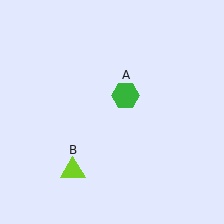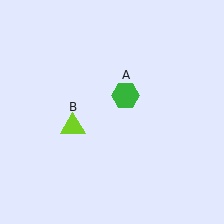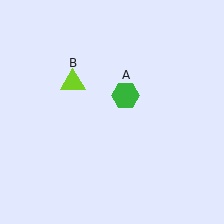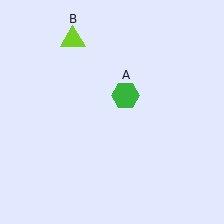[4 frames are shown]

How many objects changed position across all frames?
1 object changed position: lime triangle (object B).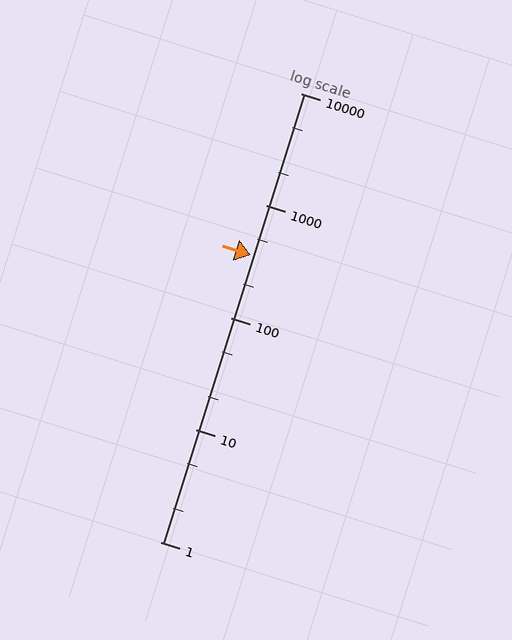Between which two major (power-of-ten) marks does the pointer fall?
The pointer is between 100 and 1000.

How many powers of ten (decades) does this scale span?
The scale spans 4 decades, from 1 to 10000.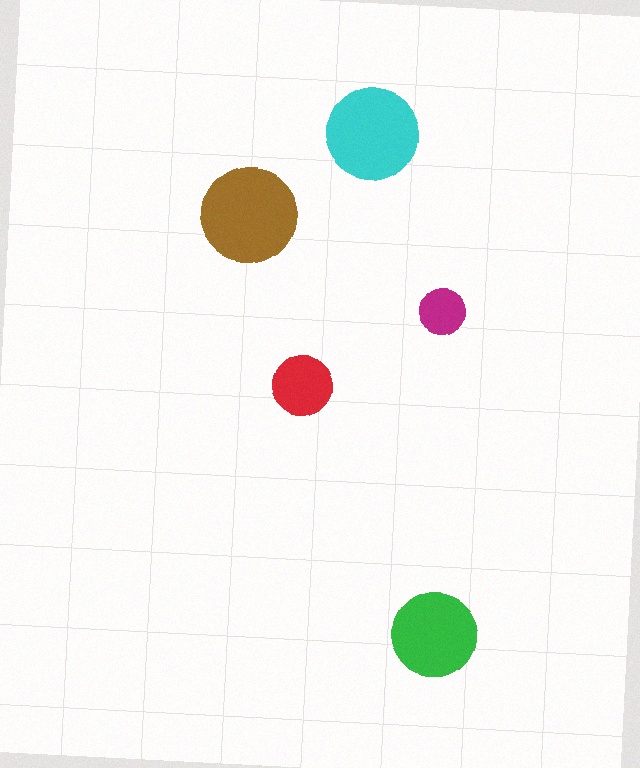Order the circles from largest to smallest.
the brown one, the cyan one, the green one, the red one, the magenta one.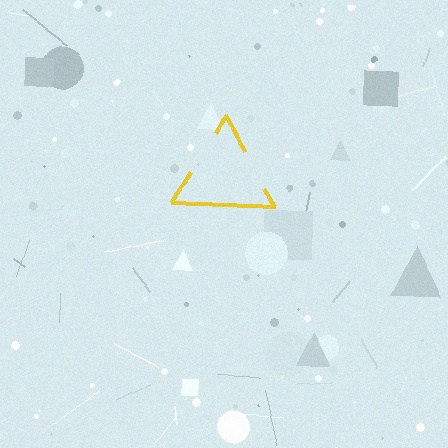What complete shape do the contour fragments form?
The contour fragments form a triangle.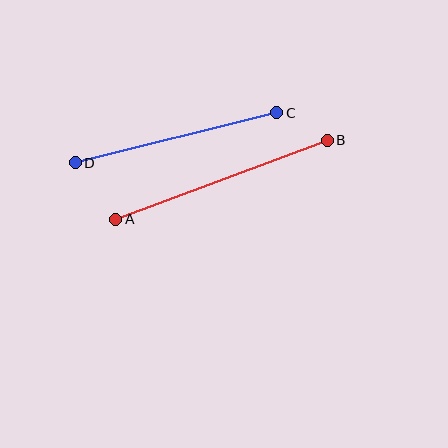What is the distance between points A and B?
The distance is approximately 226 pixels.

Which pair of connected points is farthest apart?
Points A and B are farthest apart.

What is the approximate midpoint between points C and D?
The midpoint is at approximately (176, 138) pixels.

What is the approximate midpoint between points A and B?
The midpoint is at approximately (222, 180) pixels.